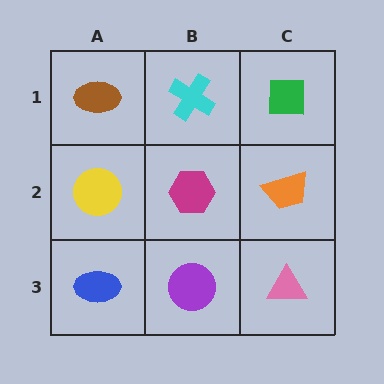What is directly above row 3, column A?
A yellow circle.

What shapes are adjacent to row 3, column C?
An orange trapezoid (row 2, column C), a purple circle (row 3, column B).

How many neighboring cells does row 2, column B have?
4.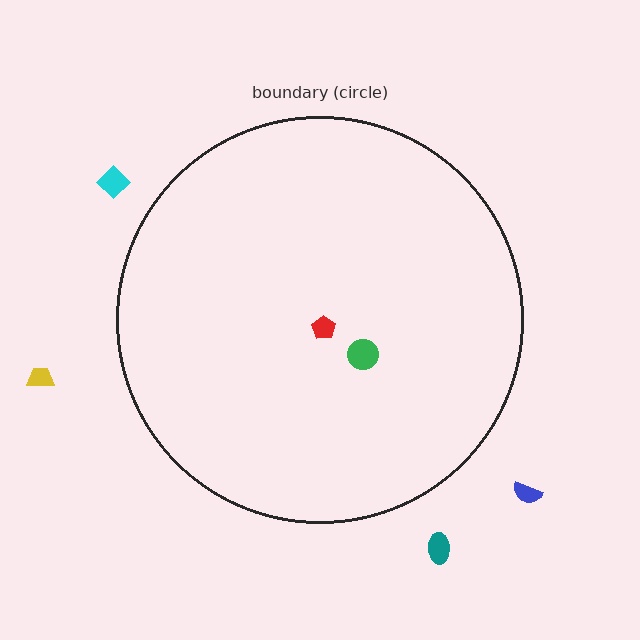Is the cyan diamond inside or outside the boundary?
Outside.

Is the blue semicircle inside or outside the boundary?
Outside.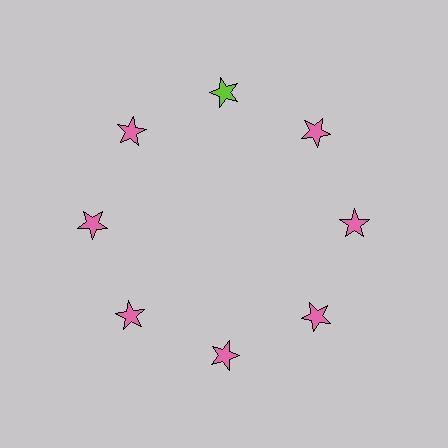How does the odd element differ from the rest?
It has a different color: lime instead of pink.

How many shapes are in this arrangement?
There are 8 shapes arranged in a ring pattern.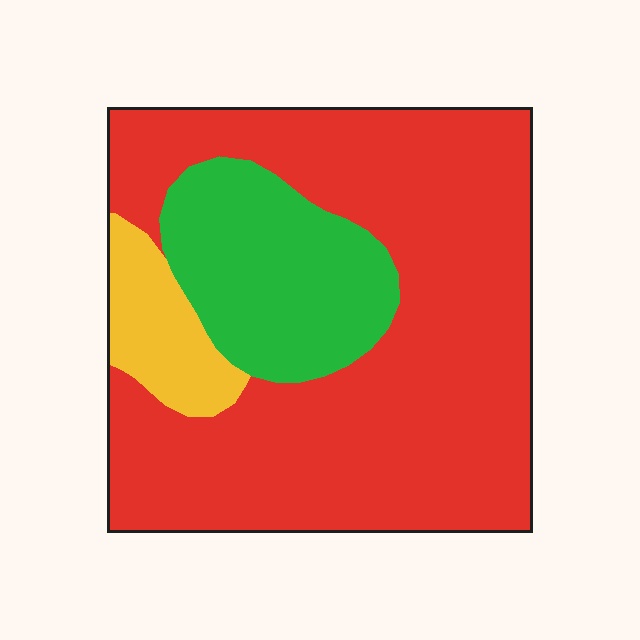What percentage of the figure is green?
Green takes up about one fifth (1/5) of the figure.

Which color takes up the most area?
Red, at roughly 70%.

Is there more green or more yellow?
Green.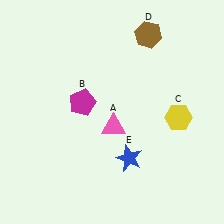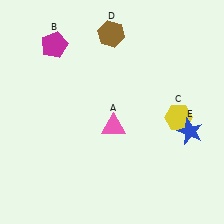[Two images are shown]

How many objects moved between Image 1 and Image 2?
3 objects moved between the two images.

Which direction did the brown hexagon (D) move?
The brown hexagon (D) moved left.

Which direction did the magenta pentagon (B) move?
The magenta pentagon (B) moved up.